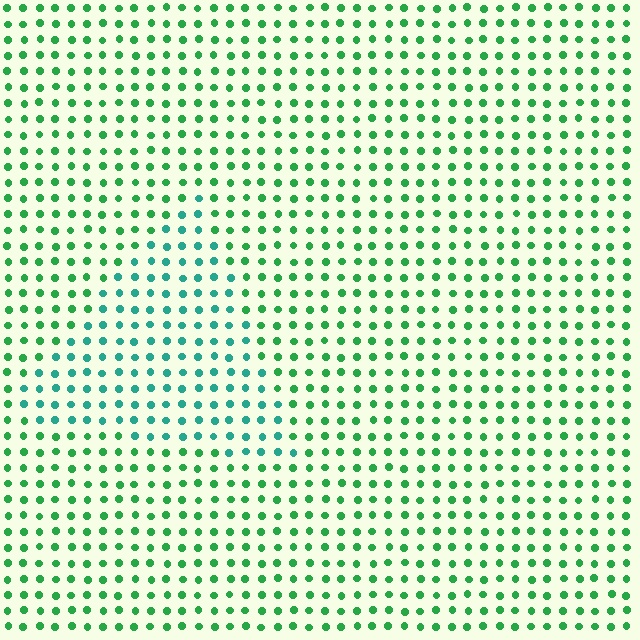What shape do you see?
I see a triangle.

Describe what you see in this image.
The image is filled with small green elements in a uniform arrangement. A triangle-shaped region is visible where the elements are tinted to a slightly different hue, forming a subtle color boundary.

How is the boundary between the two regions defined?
The boundary is defined purely by a slight shift in hue (about 34 degrees). Spacing, size, and orientation are identical on both sides.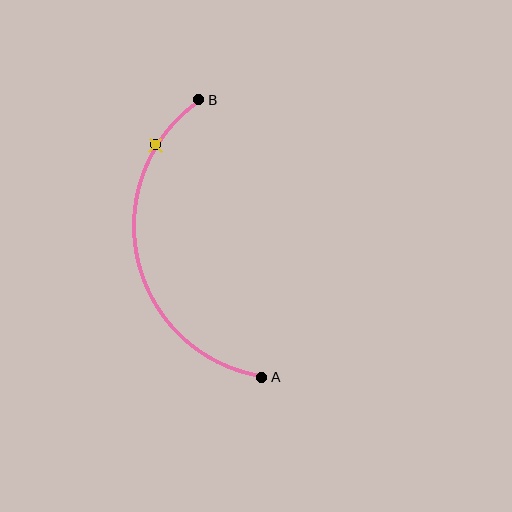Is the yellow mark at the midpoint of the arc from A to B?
No. The yellow mark lies on the arc but is closer to endpoint B. The arc midpoint would be at the point on the curve equidistant along the arc from both A and B.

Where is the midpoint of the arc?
The arc midpoint is the point on the curve farthest from the straight line joining A and B. It sits to the left of that line.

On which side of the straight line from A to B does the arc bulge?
The arc bulges to the left of the straight line connecting A and B.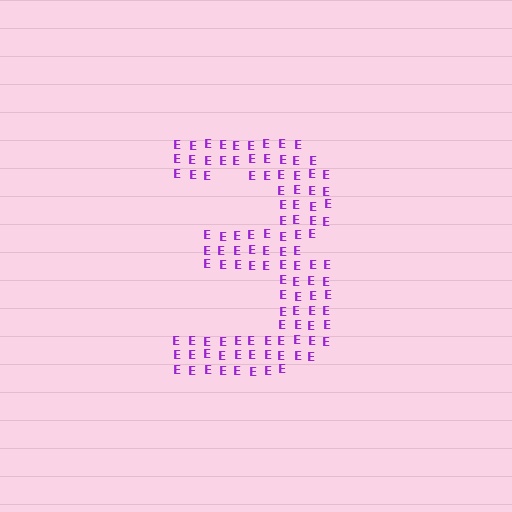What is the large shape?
The large shape is the digit 3.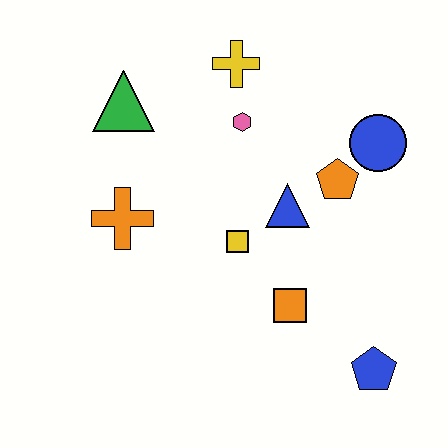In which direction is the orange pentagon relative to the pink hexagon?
The orange pentagon is to the right of the pink hexagon.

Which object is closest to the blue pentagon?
The orange square is closest to the blue pentagon.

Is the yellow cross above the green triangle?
Yes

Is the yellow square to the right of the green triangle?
Yes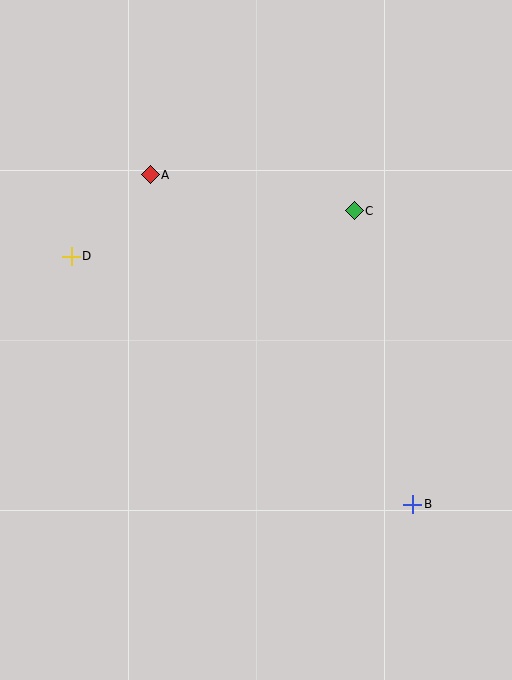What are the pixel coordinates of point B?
Point B is at (413, 504).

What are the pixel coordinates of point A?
Point A is at (150, 175).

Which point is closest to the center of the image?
Point C at (354, 211) is closest to the center.